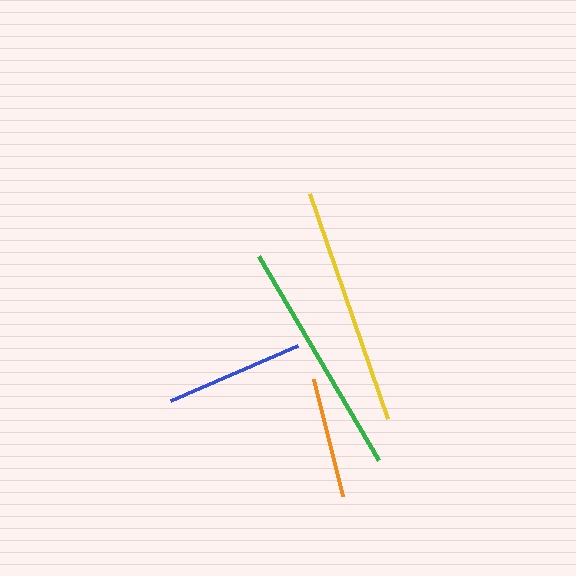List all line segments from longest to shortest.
From longest to shortest: yellow, green, blue, orange.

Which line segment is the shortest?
The orange line is the shortest at approximately 120 pixels.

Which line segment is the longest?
The yellow line is the longest at approximately 238 pixels.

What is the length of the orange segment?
The orange segment is approximately 120 pixels long.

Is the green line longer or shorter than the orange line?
The green line is longer than the orange line.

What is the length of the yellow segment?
The yellow segment is approximately 238 pixels long.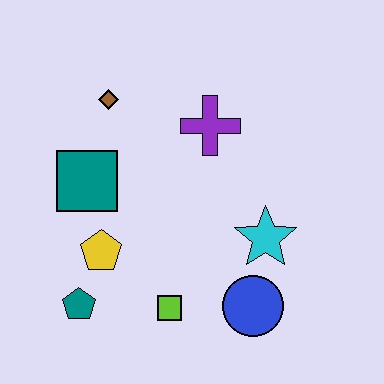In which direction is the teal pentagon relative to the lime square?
The teal pentagon is to the left of the lime square.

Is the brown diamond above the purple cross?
Yes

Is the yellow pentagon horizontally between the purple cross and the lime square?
No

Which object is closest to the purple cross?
The brown diamond is closest to the purple cross.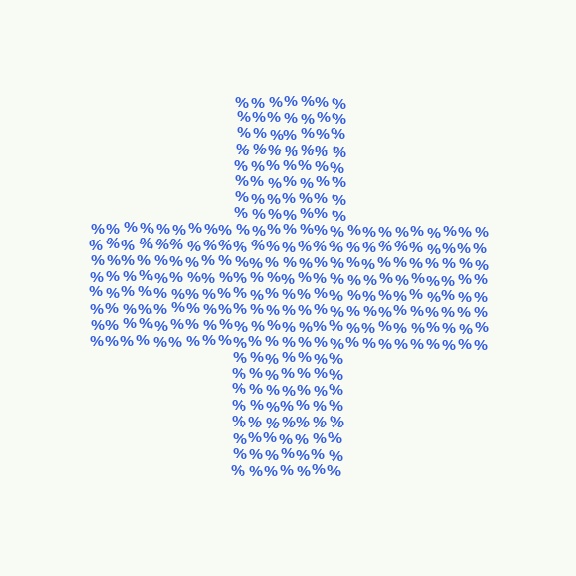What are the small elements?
The small elements are percent signs.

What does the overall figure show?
The overall figure shows a cross.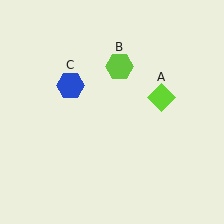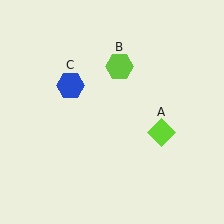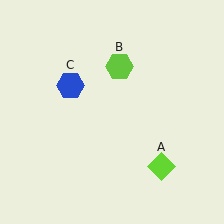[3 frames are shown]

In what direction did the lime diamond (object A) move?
The lime diamond (object A) moved down.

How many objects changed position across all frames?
1 object changed position: lime diamond (object A).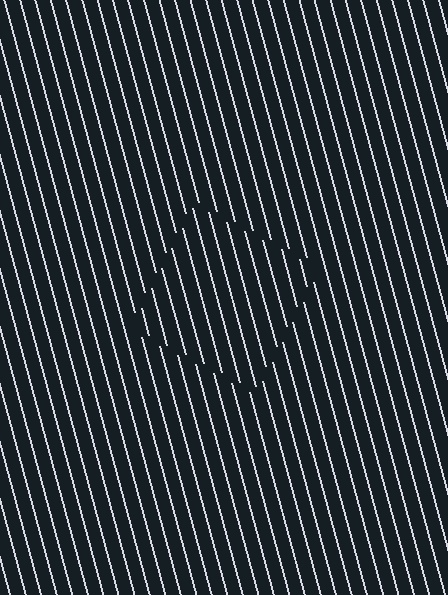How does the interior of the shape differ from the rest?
The interior of the shape contains the same grating, shifted by half a period — the contour is defined by the phase discontinuity where line-ends from the inner and outer gratings abut.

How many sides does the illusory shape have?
4 sides — the line-ends trace a square.